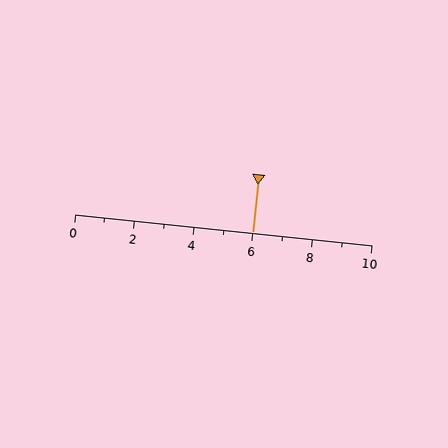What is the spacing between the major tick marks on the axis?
The major ticks are spaced 2 apart.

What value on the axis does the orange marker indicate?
The marker indicates approximately 6.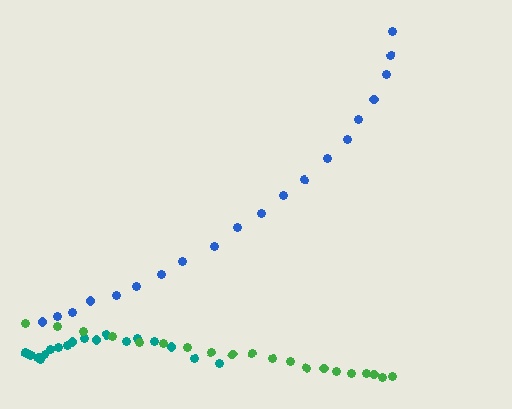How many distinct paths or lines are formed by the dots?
There are 3 distinct paths.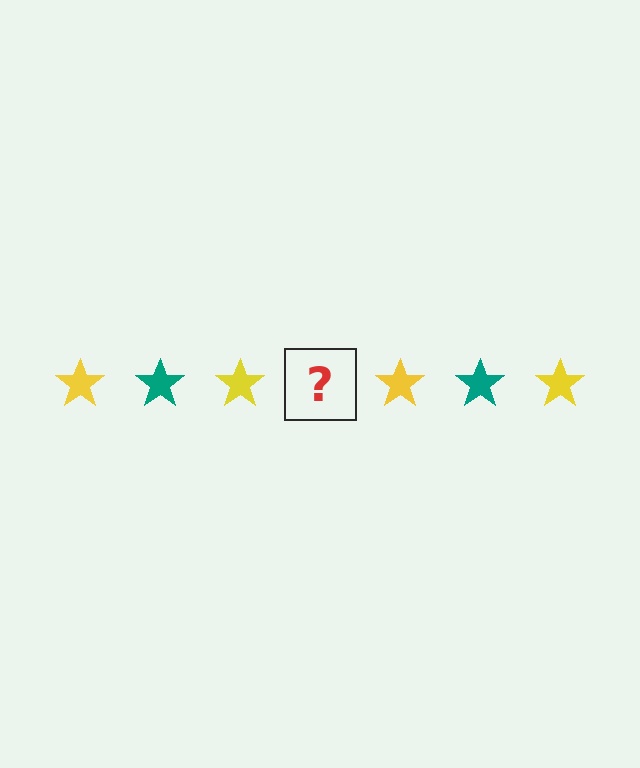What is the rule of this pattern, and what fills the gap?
The rule is that the pattern cycles through yellow, teal stars. The gap should be filled with a teal star.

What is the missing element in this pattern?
The missing element is a teal star.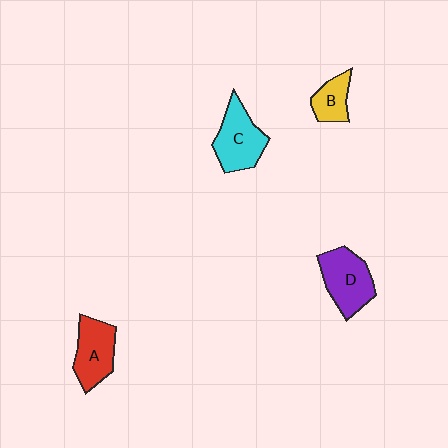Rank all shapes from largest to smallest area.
From largest to smallest: D (purple), C (cyan), A (red), B (yellow).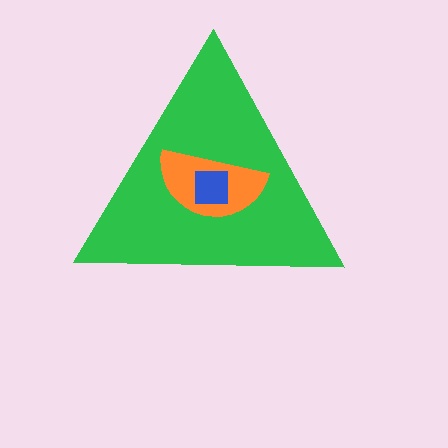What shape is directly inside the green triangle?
The orange semicircle.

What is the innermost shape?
The blue square.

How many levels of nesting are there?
3.